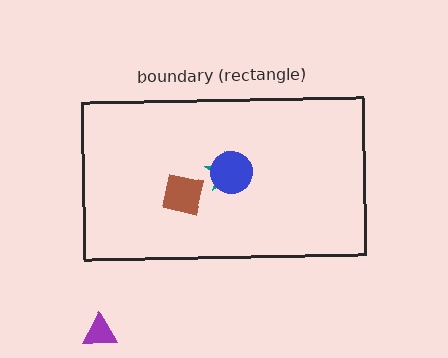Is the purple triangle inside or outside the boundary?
Outside.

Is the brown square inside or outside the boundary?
Inside.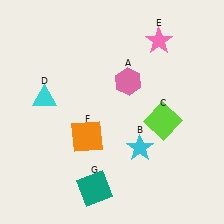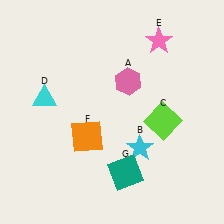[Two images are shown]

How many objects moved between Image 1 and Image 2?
1 object moved between the two images.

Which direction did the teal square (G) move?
The teal square (G) moved right.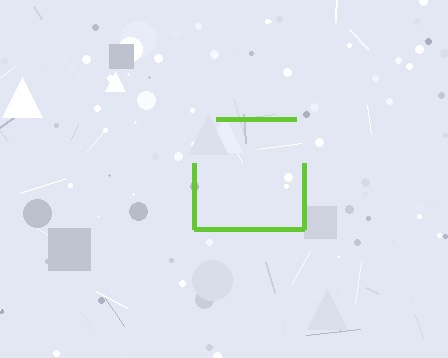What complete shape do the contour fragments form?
The contour fragments form a square.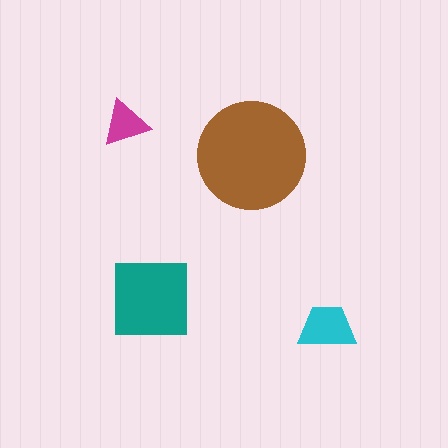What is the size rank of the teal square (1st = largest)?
2nd.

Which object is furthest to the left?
The magenta triangle is leftmost.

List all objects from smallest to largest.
The magenta triangle, the cyan trapezoid, the teal square, the brown circle.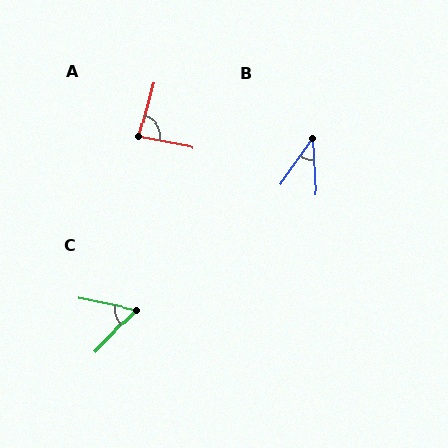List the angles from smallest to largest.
B (38°), C (58°), A (86°).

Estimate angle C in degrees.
Approximately 58 degrees.